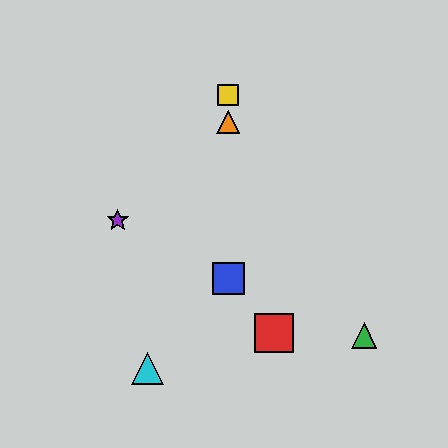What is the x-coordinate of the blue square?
The blue square is at x≈228.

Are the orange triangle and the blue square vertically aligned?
Yes, both are at x≈228.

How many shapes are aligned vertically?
3 shapes (the blue square, the yellow square, the orange triangle) are aligned vertically.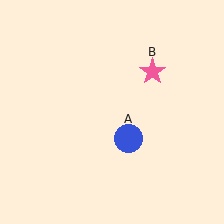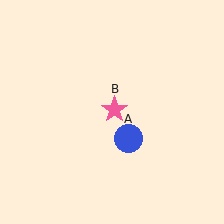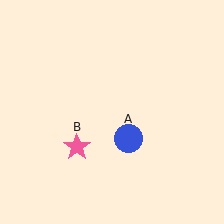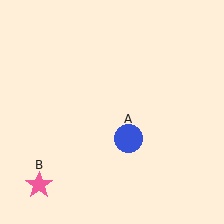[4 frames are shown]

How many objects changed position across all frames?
1 object changed position: pink star (object B).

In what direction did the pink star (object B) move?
The pink star (object B) moved down and to the left.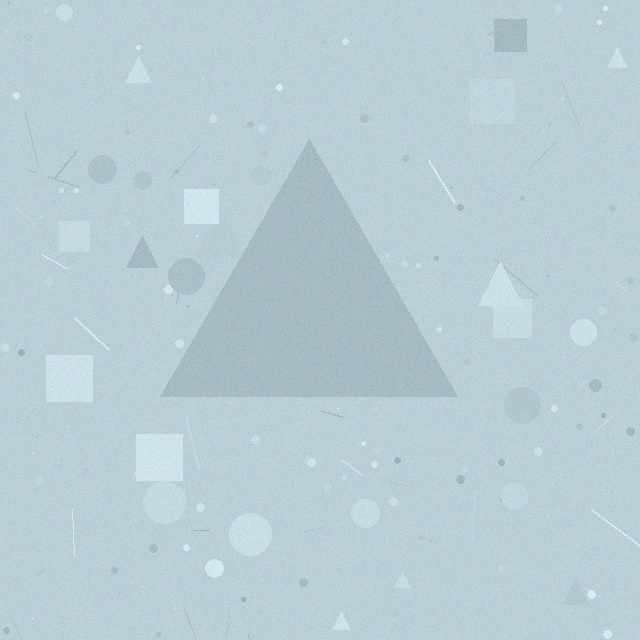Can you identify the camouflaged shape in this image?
The camouflaged shape is a triangle.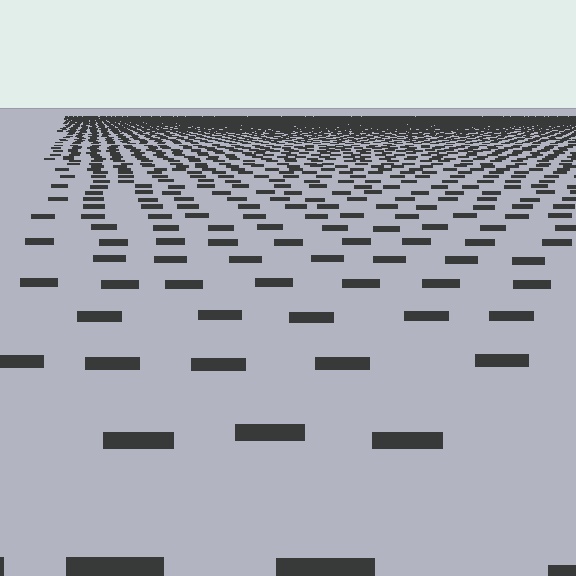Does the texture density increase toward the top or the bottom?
Density increases toward the top.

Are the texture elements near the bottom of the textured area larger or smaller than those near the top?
Larger. Near the bottom, elements are closer to the viewer and appear at a bigger on-screen size.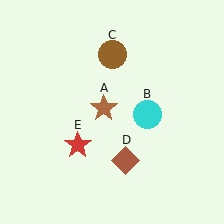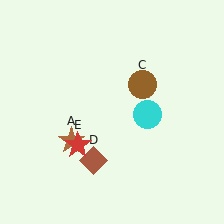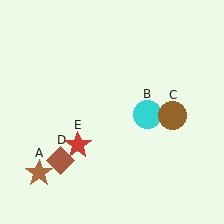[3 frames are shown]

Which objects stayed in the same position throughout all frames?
Cyan circle (object B) and red star (object E) remained stationary.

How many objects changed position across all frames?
3 objects changed position: brown star (object A), brown circle (object C), brown diamond (object D).